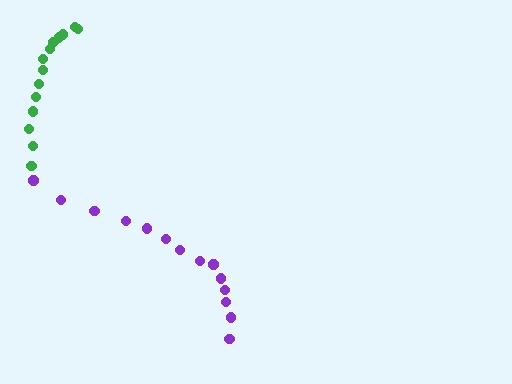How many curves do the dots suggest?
There are 2 distinct paths.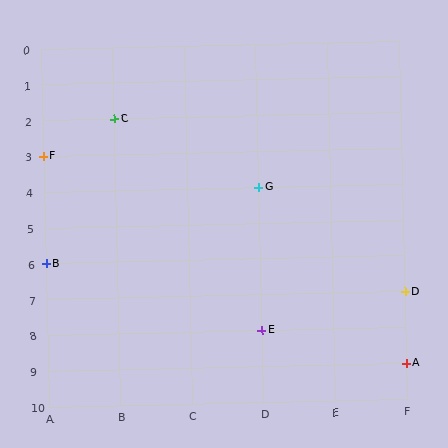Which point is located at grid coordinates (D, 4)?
Point G is at (D, 4).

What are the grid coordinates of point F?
Point F is at grid coordinates (A, 3).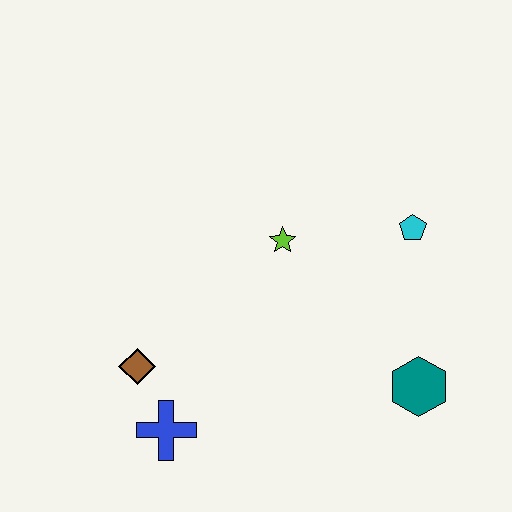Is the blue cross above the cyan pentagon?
No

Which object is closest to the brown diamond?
The blue cross is closest to the brown diamond.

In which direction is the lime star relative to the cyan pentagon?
The lime star is to the left of the cyan pentagon.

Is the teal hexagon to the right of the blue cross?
Yes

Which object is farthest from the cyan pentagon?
The blue cross is farthest from the cyan pentagon.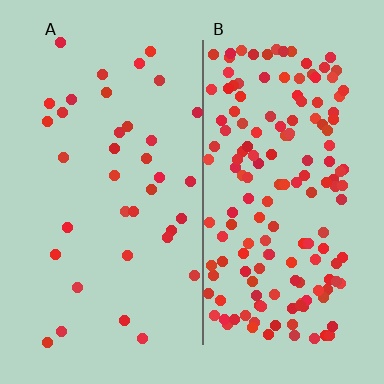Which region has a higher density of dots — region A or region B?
B (the right).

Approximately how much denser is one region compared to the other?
Approximately 4.4× — region B over region A.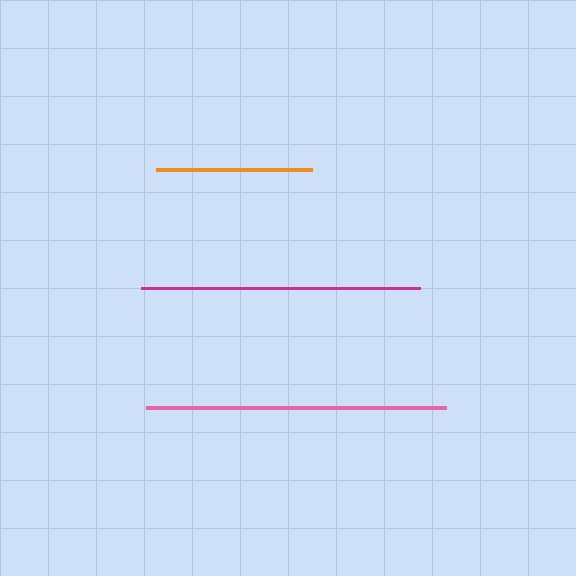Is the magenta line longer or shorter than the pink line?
The pink line is longer than the magenta line.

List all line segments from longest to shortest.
From longest to shortest: pink, magenta, orange.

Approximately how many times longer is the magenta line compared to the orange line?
The magenta line is approximately 1.8 times the length of the orange line.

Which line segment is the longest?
The pink line is the longest at approximately 300 pixels.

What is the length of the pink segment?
The pink segment is approximately 300 pixels long.